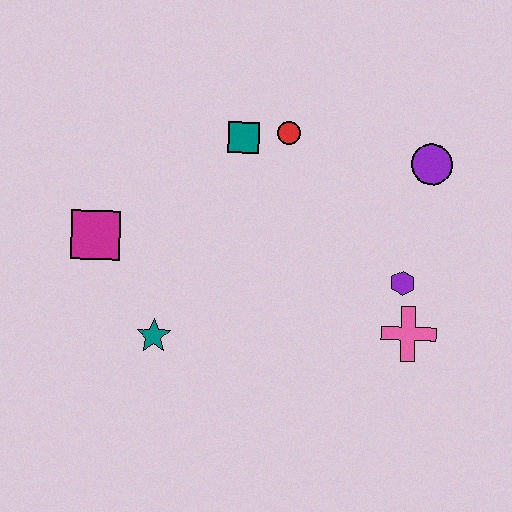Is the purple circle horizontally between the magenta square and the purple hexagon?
No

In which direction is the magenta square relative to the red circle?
The magenta square is to the left of the red circle.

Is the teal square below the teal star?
No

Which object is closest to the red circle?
The teal square is closest to the red circle.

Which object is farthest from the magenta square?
The purple circle is farthest from the magenta square.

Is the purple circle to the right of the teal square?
Yes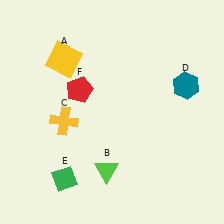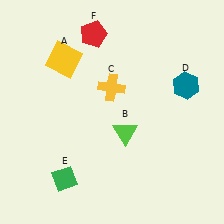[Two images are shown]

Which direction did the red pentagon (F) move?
The red pentagon (F) moved up.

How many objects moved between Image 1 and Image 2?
3 objects moved between the two images.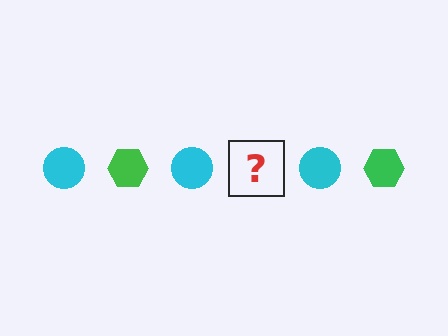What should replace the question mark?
The question mark should be replaced with a green hexagon.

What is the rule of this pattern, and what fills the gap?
The rule is that the pattern alternates between cyan circle and green hexagon. The gap should be filled with a green hexagon.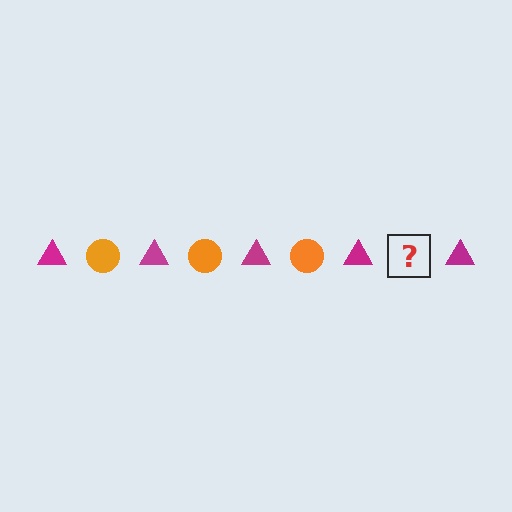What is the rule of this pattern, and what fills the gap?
The rule is that the pattern alternates between magenta triangle and orange circle. The gap should be filled with an orange circle.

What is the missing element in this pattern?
The missing element is an orange circle.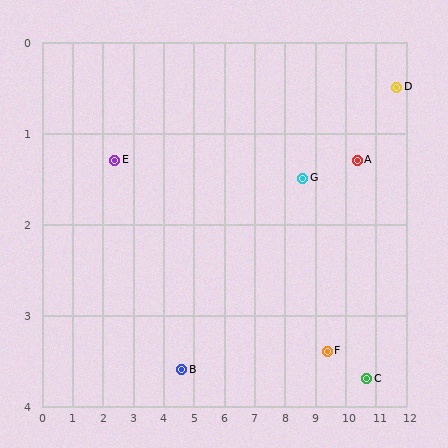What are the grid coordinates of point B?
Point B is at approximately (4.6, 3.6).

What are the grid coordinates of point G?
Point G is at approximately (8.6, 1.5).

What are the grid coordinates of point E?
Point E is at approximately (2.4, 1.3).